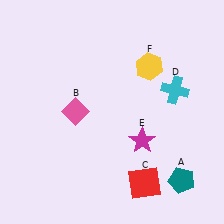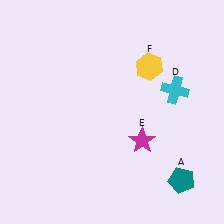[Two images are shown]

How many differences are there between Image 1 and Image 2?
There are 2 differences between the two images.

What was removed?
The pink diamond (B), the red square (C) were removed in Image 2.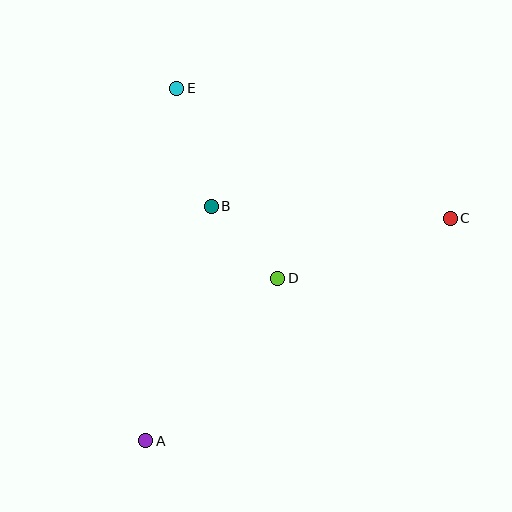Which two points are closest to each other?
Points B and D are closest to each other.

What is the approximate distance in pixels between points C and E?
The distance between C and E is approximately 302 pixels.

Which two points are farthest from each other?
Points A and C are farthest from each other.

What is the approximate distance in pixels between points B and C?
The distance between B and C is approximately 239 pixels.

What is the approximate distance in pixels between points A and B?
The distance between A and B is approximately 244 pixels.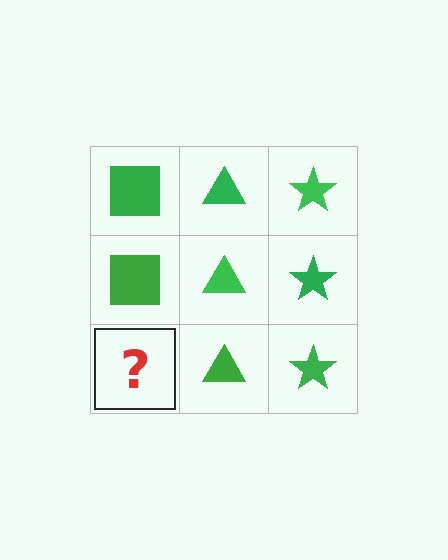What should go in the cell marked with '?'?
The missing cell should contain a green square.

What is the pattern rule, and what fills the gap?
The rule is that each column has a consistent shape. The gap should be filled with a green square.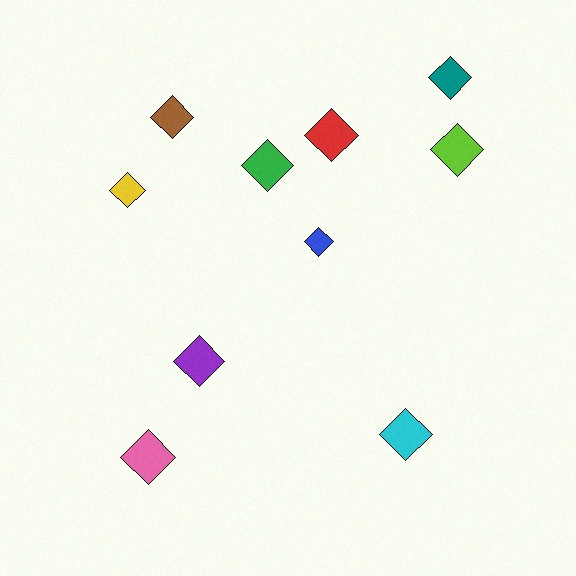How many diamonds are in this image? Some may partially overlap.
There are 10 diamonds.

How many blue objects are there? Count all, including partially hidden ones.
There is 1 blue object.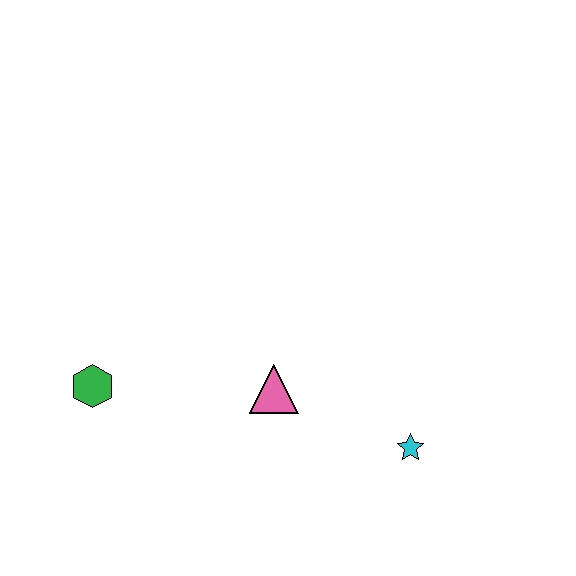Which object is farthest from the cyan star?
The green hexagon is farthest from the cyan star.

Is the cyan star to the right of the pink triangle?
Yes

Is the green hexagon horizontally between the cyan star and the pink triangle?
No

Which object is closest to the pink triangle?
The cyan star is closest to the pink triangle.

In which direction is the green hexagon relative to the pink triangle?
The green hexagon is to the left of the pink triangle.